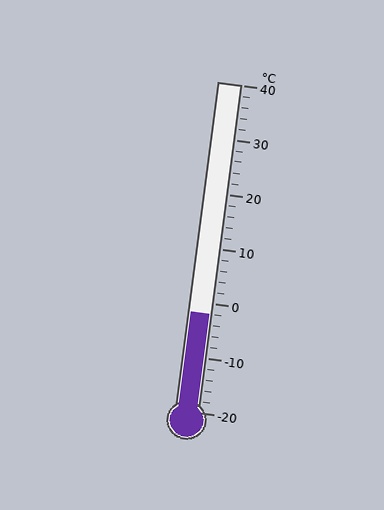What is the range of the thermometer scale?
The thermometer scale ranges from -20°C to 40°C.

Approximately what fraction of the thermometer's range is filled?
The thermometer is filled to approximately 30% of its range.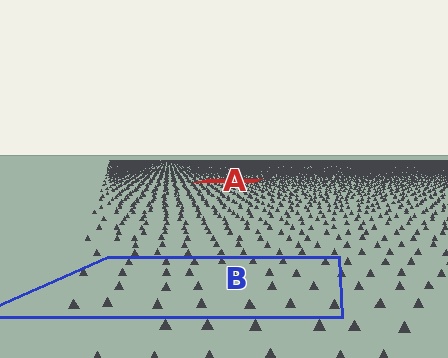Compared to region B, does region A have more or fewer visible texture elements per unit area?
Region A has more texture elements per unit area — they are packed more densely because it is farther away.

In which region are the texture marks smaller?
The texture marks are smaller in region A, because it is farther away.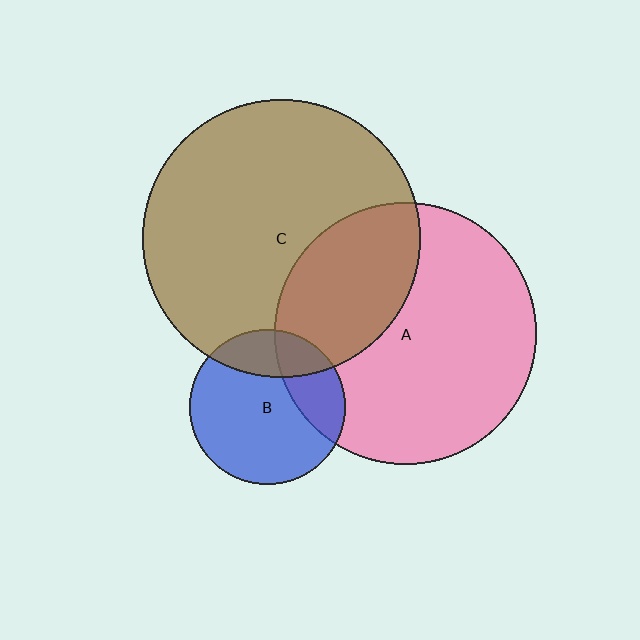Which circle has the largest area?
Circle C (brown).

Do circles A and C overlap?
Yes.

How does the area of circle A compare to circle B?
Approximately 2.9 times.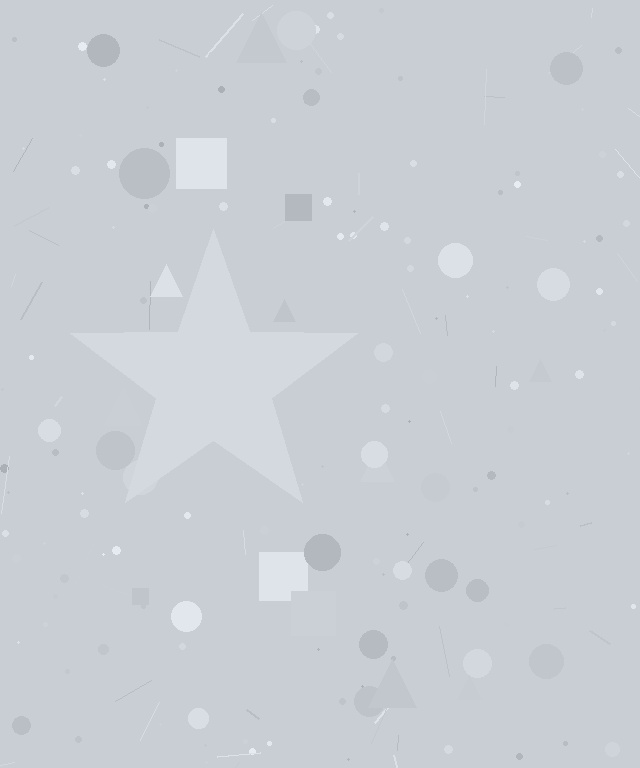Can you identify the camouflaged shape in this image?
The camouflaged shape is a star.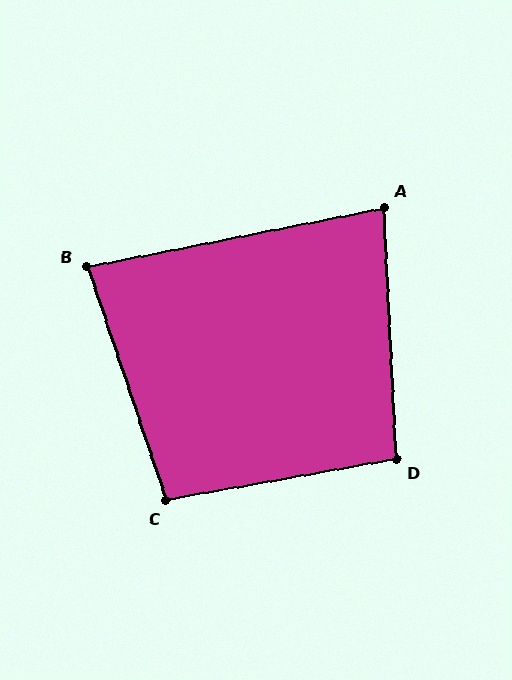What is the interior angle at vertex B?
Approximately 83 degrees (acute).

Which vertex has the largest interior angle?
C, at approximately 99 degrees.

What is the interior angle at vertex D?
Approximately 97 degrees (obtuse).